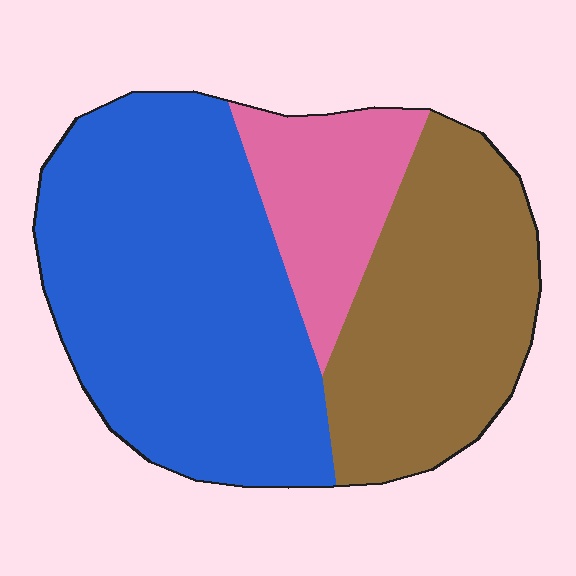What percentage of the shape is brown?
Brown takes up about one third (1/3) of the shape.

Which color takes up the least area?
Pink, at roughly 15%.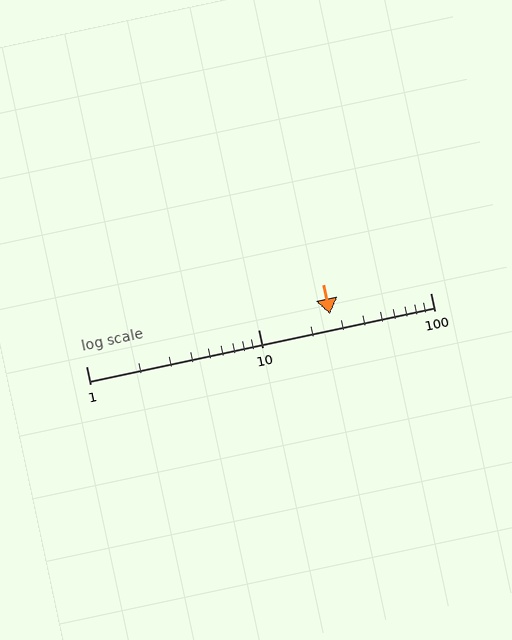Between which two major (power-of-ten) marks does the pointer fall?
The pointer is between 10 and 100.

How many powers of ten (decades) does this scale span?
The scale spans 2 decades, from 1 to 100.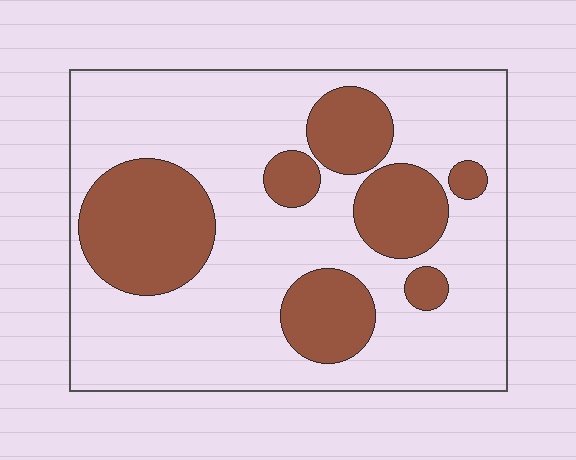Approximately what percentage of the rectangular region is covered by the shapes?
Approximately 30%.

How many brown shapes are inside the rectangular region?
7.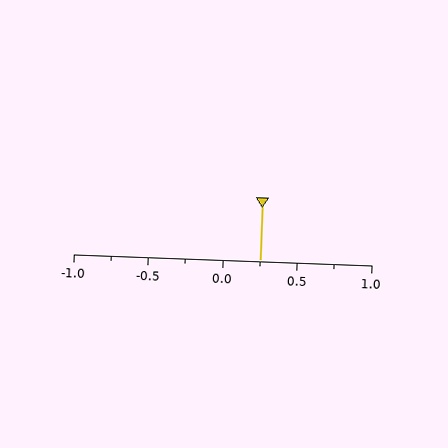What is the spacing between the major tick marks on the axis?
The major ticks are spaced 0.5 apart.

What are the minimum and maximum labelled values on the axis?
The axis runs from -1.0 to 1.0.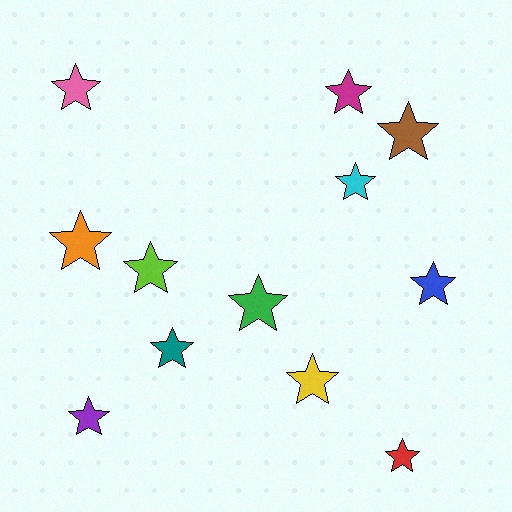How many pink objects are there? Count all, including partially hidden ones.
There is 1 pink object.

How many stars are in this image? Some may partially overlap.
There are 12 stars.